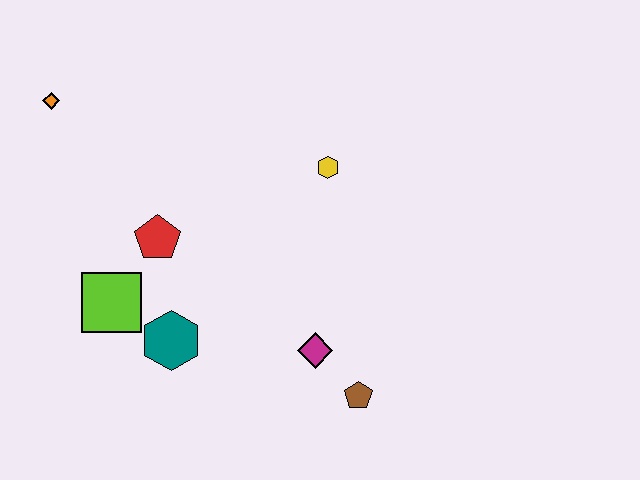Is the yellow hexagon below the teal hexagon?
No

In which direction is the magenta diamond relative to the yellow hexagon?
The magenta diamond is below the yellow hexagon.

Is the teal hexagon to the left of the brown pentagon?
Yes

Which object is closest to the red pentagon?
The lime square is closest to the red pentagon.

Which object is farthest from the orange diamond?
The brown pentagon is farthest from the orange diamond.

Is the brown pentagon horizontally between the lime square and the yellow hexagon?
No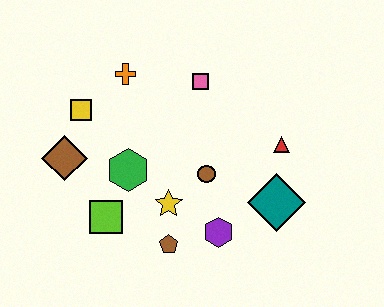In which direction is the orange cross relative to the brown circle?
The orange cross is above the brown circle.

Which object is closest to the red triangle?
The teal diamond is closest to the red triangle.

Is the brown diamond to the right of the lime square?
No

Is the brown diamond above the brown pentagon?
Yes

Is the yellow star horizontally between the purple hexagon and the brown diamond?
Yes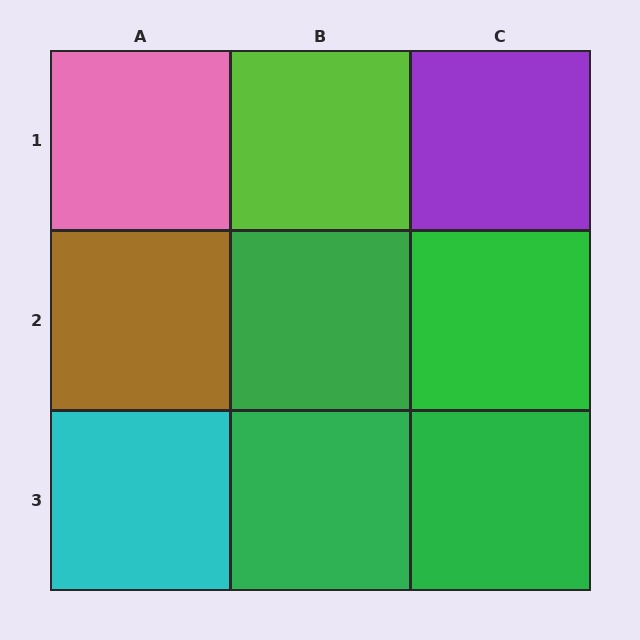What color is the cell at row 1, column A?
Pink.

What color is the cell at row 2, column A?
Brown.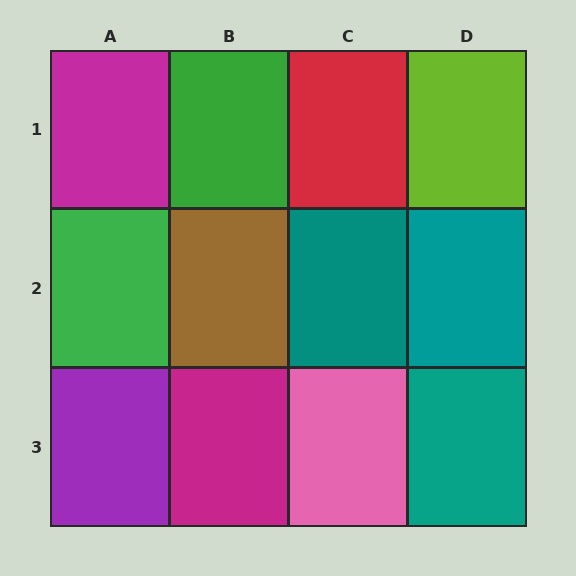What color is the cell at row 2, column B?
Brown.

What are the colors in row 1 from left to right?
Magenta, green, red, lime.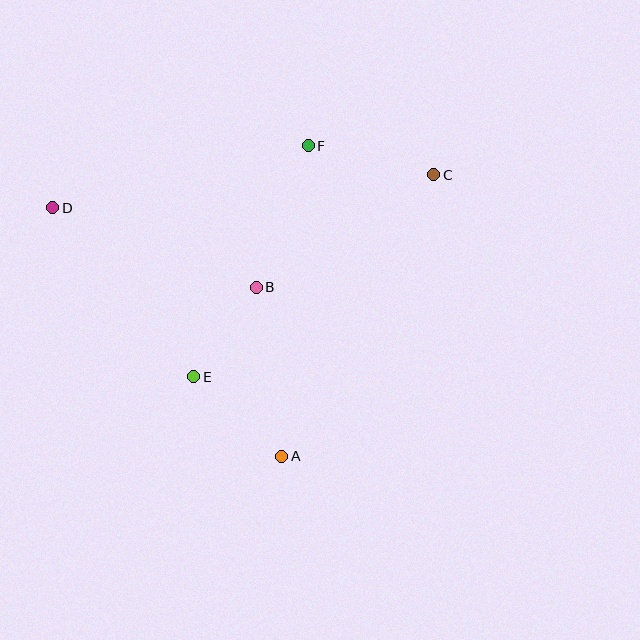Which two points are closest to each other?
Points B and E are closest to each other.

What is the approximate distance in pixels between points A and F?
The distance between A and F is approximately 312 pixels.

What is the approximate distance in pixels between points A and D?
The distance between A and D is approximately 338 pixels.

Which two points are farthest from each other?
Points C and D are farthest from each other.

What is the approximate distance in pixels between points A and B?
The distance between A and B is approximately 171 pixels.